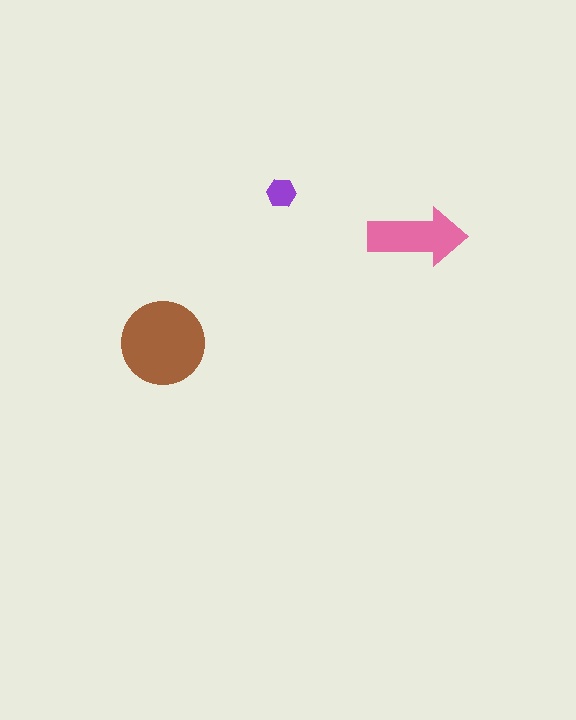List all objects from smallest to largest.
The purple hexagon, the pink arrow, the brown circle.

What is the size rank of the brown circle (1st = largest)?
1st.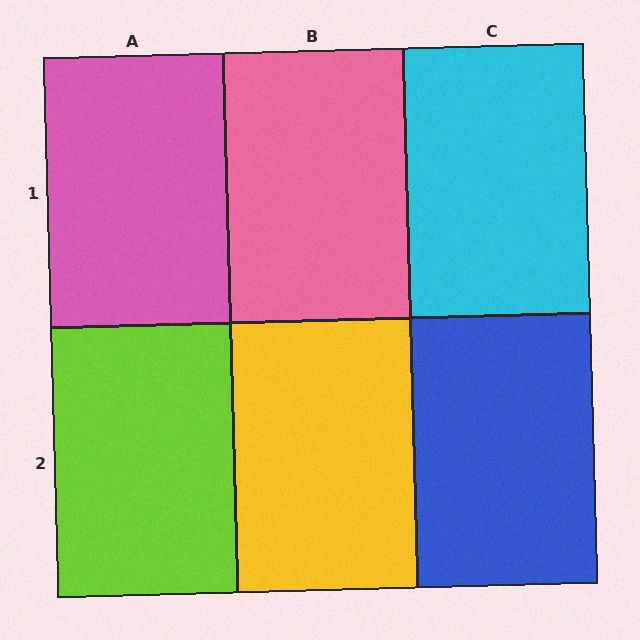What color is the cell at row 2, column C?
Blue.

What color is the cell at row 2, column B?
Yellow.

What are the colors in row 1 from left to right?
Pink, pink, cyan.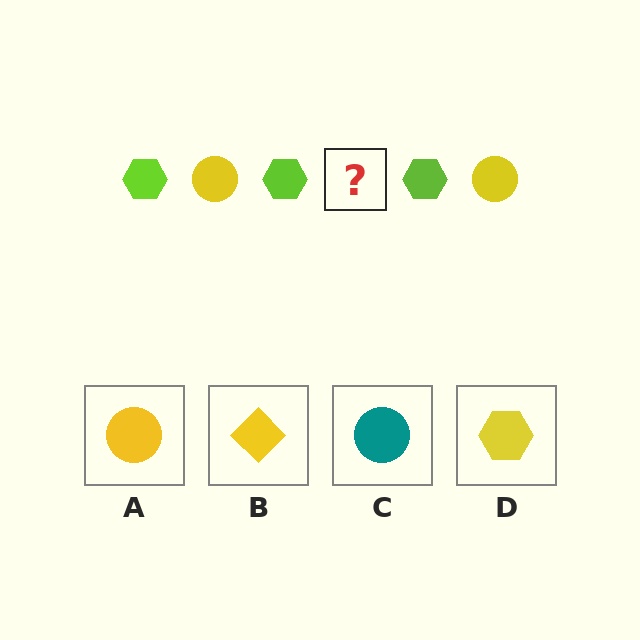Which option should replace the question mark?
Option A.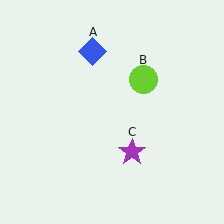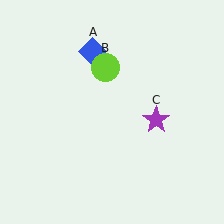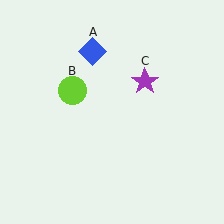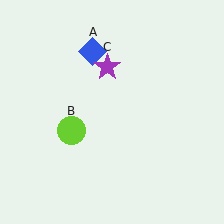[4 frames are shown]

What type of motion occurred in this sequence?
The lime circle (object B), purple star (object C) rotated counterclockwise around the center of the scene.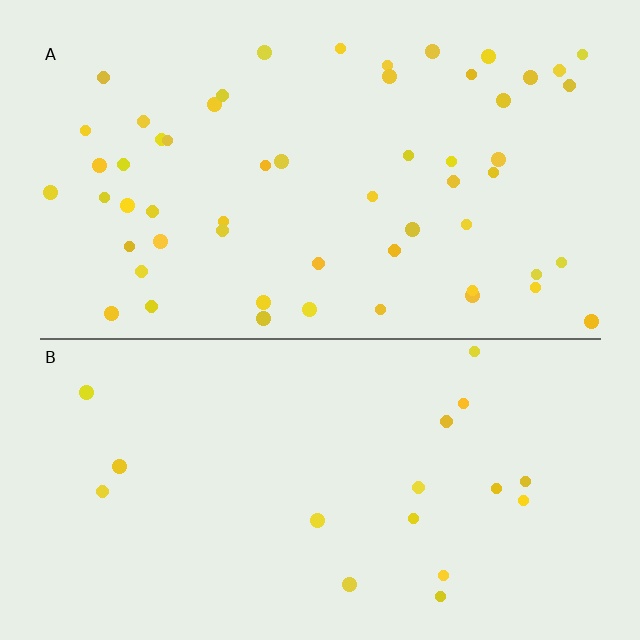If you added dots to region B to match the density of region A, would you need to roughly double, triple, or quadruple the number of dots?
Approximately triple.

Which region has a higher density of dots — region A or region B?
A (the top).